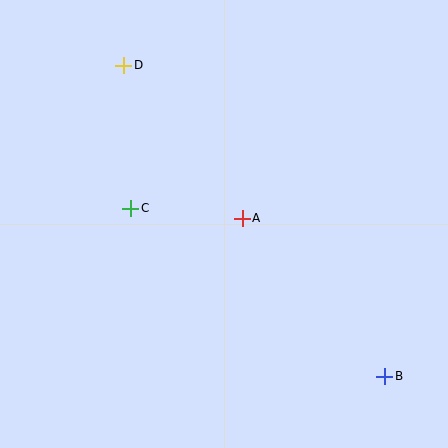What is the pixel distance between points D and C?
The distance between D and C is 143 pixels.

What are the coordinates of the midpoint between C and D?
The midpoint between C and D is at (127, 137).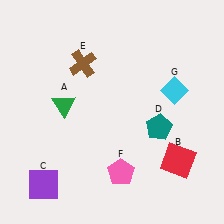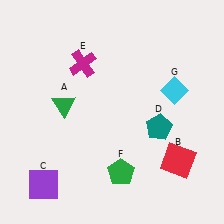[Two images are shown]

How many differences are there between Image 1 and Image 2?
There are 2 differences between the two images.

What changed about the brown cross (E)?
In Image 1, E is brown. In Image 2, it changed to magenta.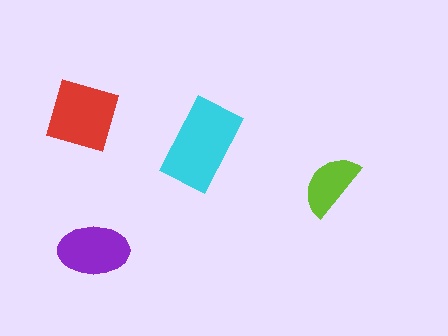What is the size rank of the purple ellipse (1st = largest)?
3rd.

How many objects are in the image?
There are 4 objects in the image.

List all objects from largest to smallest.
The cyan rectangle, the red diamond, the purple ellipse, the lime semicircle.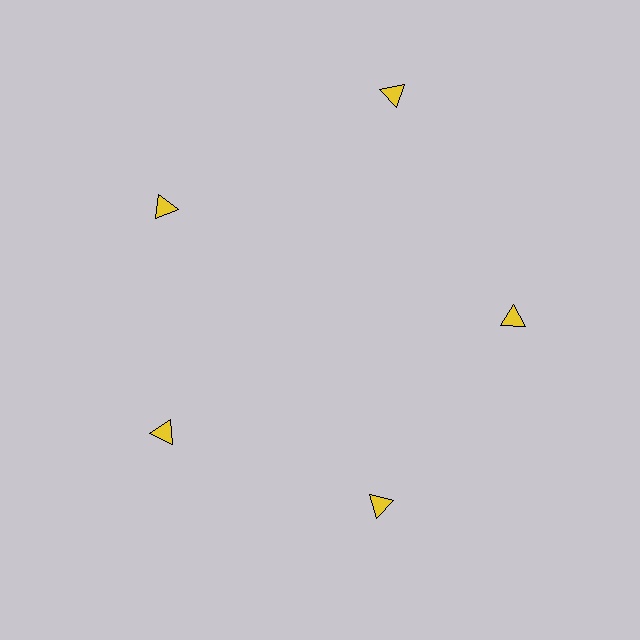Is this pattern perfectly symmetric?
No. The 5 yellow triangles are arranged in a ring, but one element near the 1 o'clock position is pushed outward from the center, breaking the 5-fold rotational symmetry.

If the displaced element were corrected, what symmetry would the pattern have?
It would have 5-fold rotational symmetry — the pattern would map onto itself every 72 degrees.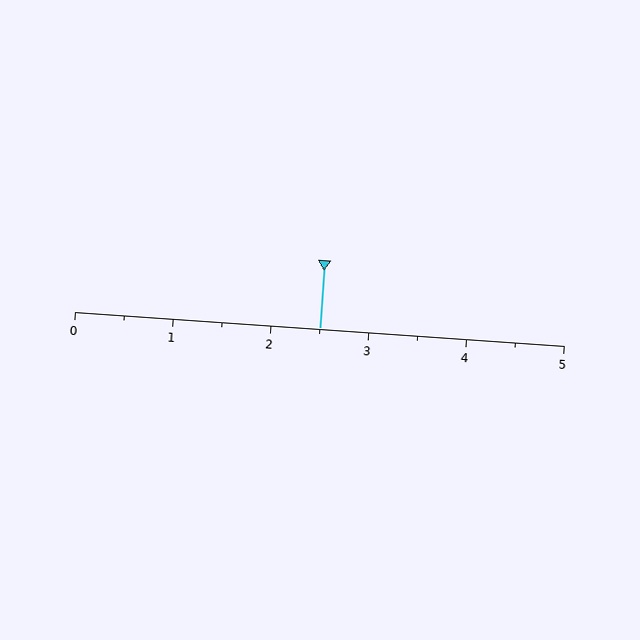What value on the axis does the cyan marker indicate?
The marker indicates approximately 2.5.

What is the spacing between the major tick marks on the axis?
The major ticks are spaced 1 apart.